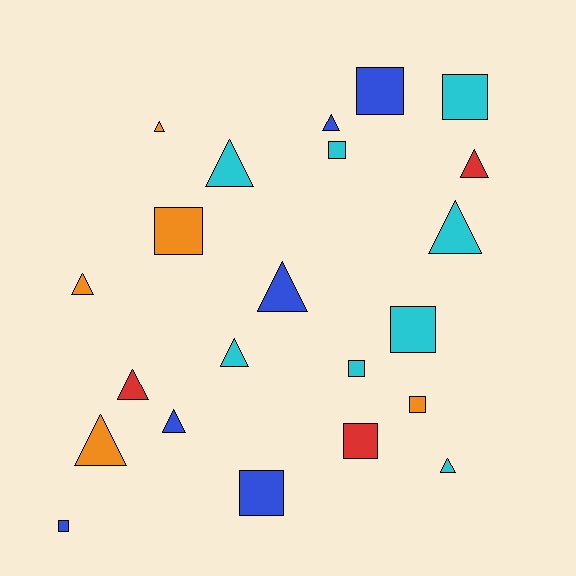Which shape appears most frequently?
Triangle, with 12 objects.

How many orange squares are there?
There are 2 orange squares.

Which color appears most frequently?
Cyan, with 8 objects.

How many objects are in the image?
There are 22 objects.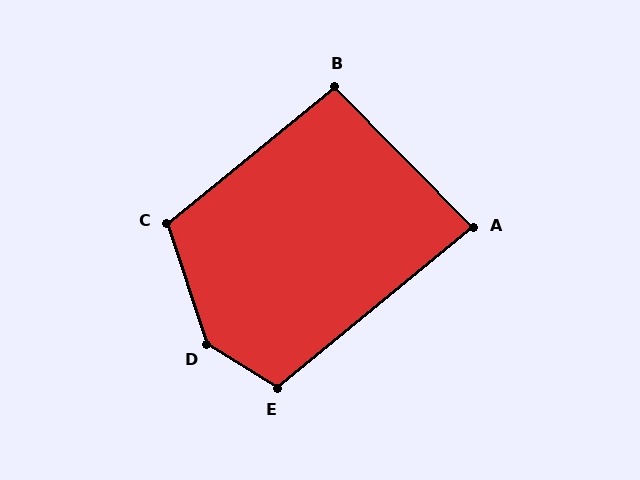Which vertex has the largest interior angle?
D, at approximately 140 degrees.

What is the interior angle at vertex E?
Approximately 109 degrees (obtuse).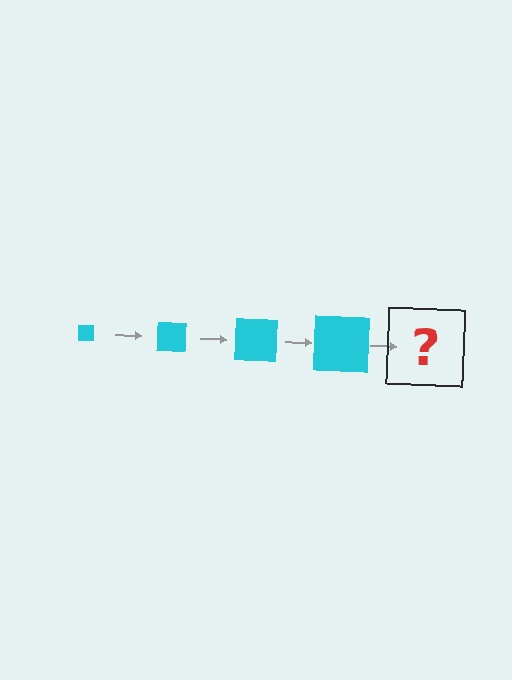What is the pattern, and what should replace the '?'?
The pattern is that the square gets progressively larger each step. The '?' should be a cyan square, larger than the previous one.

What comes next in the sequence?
The next element should be a cyan square, larger than the previous one.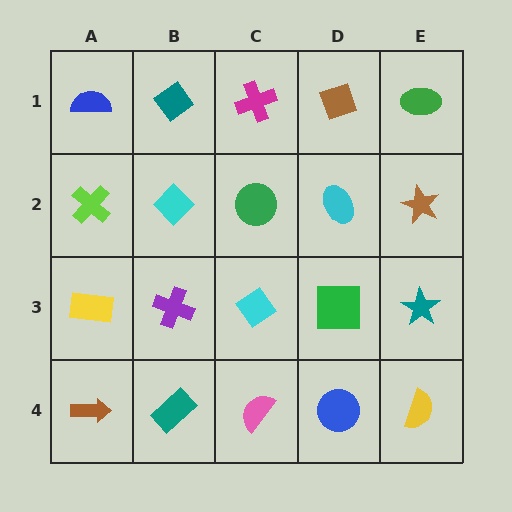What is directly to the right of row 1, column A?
A teal diamond.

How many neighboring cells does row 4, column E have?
2.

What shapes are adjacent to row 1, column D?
A cyan ellipse (row 2, column D), a magenta cross (row 1, column C), a green ellipse (row 1, column E).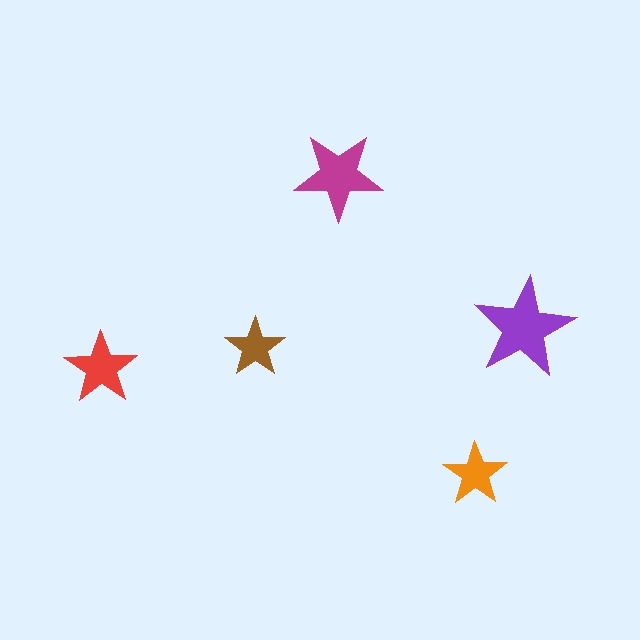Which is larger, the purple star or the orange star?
The purple one.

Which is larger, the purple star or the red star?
The purple one.